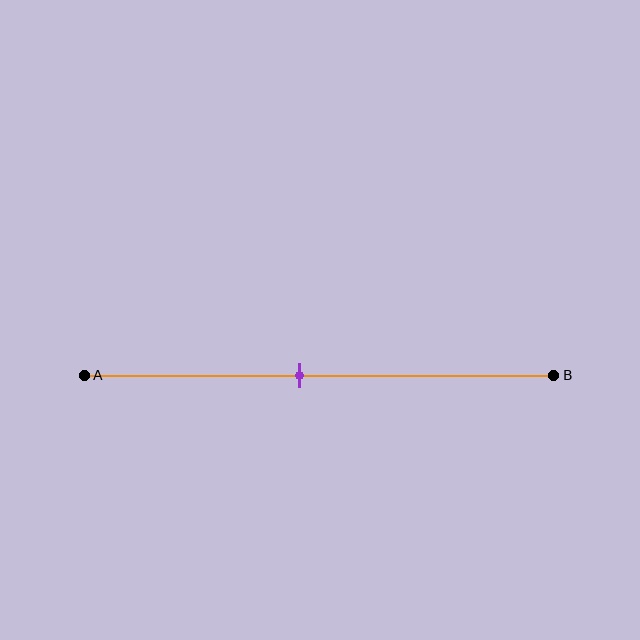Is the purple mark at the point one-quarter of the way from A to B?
No, the mark is at about 45% from A, not at the 25% one-quarter point.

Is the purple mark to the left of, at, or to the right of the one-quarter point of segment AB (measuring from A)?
The purple mark is to the right of the one-quarter point of segment AB.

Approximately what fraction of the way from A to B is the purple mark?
The purple mark is approximately 45% of the way from A to B.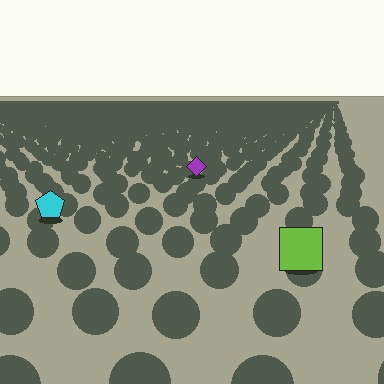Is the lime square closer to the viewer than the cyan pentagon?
Yes. The lime square is closer — you can tell from the texture gradient: the ground texture is coarser near it.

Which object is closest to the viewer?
The lime square is closest. The texture marks near it are larger and more spread out.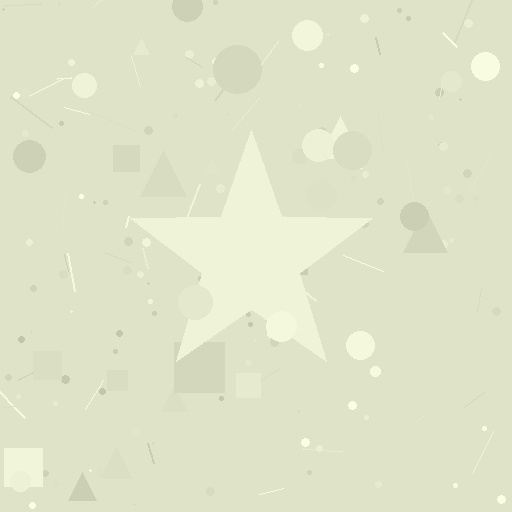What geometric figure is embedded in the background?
A star is embedded in the background.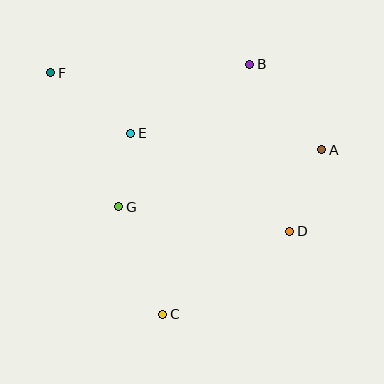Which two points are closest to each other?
Points E and G are closest to each other.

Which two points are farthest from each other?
Points D and F are farthest from each other.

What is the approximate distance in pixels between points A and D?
The distance between A and D is approximately 88 pixels.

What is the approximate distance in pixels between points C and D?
The distance between C and D is approximately 152 pixels.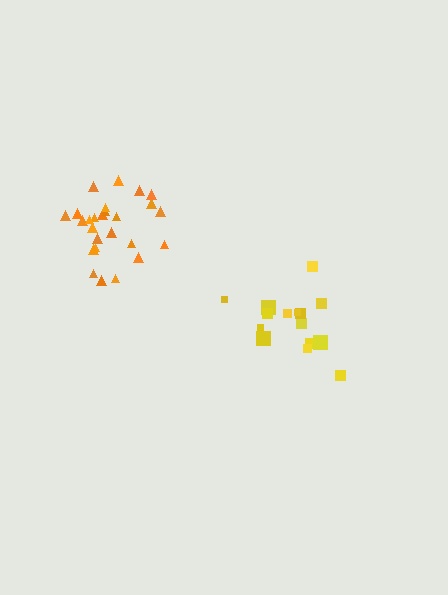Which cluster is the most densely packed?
Orange.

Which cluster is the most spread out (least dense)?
Yellow.